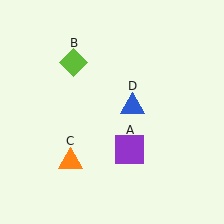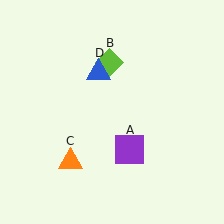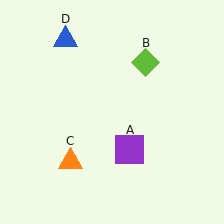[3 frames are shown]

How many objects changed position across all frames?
2 objects changed position: lime diamond (object B), blue triangle (object D).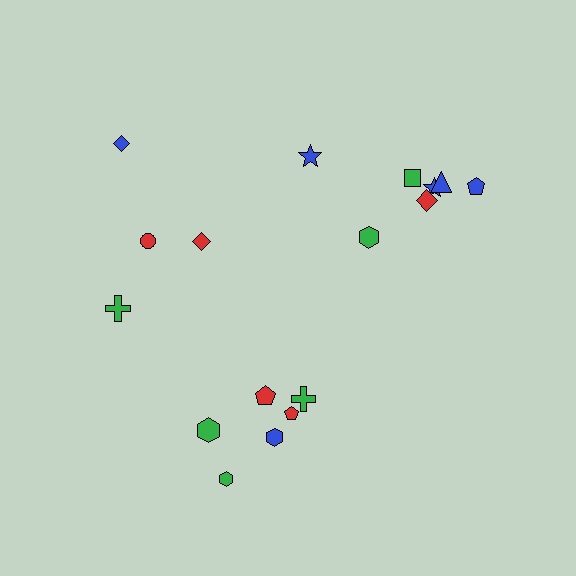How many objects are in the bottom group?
There are 6 objects.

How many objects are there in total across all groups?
There are 17 objects.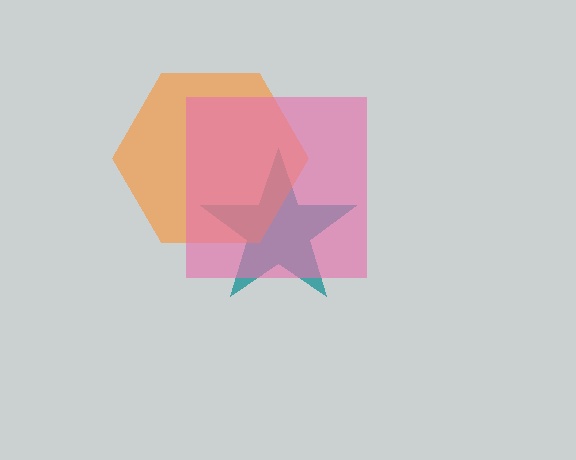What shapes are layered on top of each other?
The layered shapes are: a teal star, an orange hexagon, a pink square.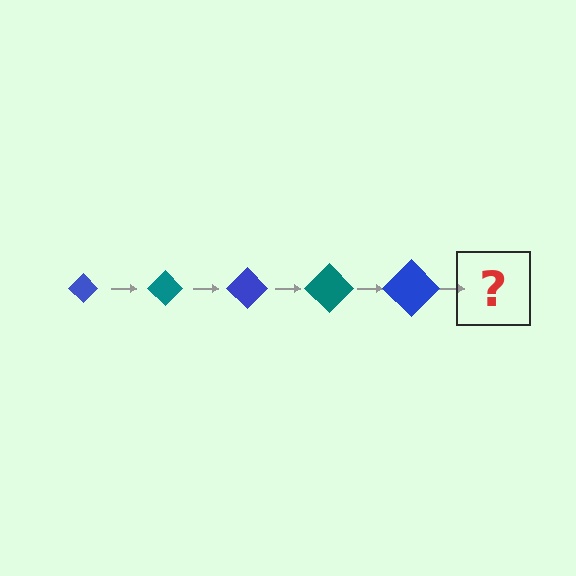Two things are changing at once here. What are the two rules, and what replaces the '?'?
The two rules are that the diamond grows larger each step and the color cycles through blue and teal. The '?' should be a teal diamond, larger than the previous one.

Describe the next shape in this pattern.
It should be a teal diamond, larger than the previous one.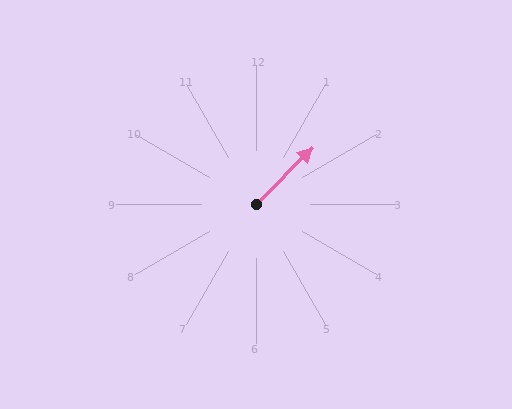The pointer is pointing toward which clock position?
Roughly 1 o'clock.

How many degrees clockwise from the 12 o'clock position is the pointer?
Approximately 45 degrees.